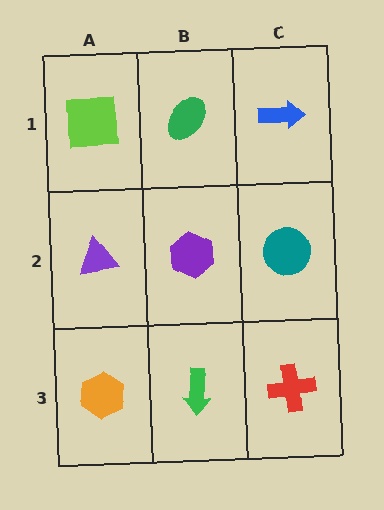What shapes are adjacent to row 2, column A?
A lime square (row 1, column A), an orange hexagon (row 3, column A), a purple hexagon (row 2, column B).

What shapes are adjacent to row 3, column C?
A teal circle (row 2, column C), a green arrow (row 3, column B).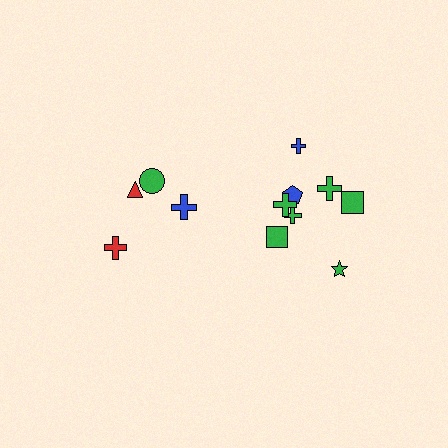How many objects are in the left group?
There are 4 objects.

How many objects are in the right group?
There are 8 objects.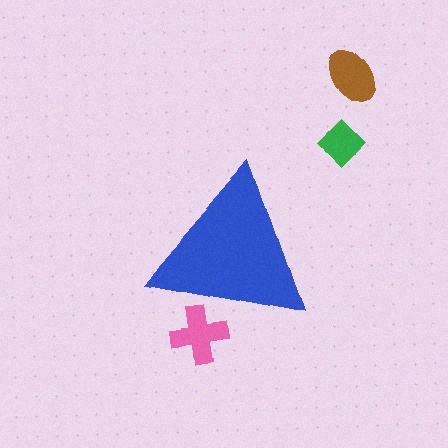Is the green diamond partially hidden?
No, the green diamond is fully visible.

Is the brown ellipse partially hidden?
No, the brown ellipse is fully visible.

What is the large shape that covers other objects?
A blue triangle.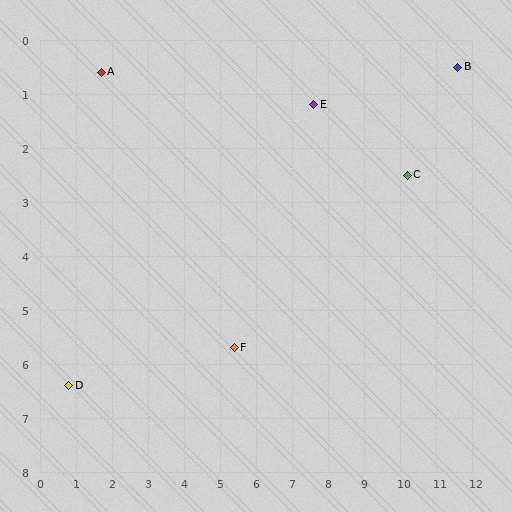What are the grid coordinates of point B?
Point B is at approximately (11.6, 0.5).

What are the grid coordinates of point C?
Point C is at approximately (10.2, 2.5).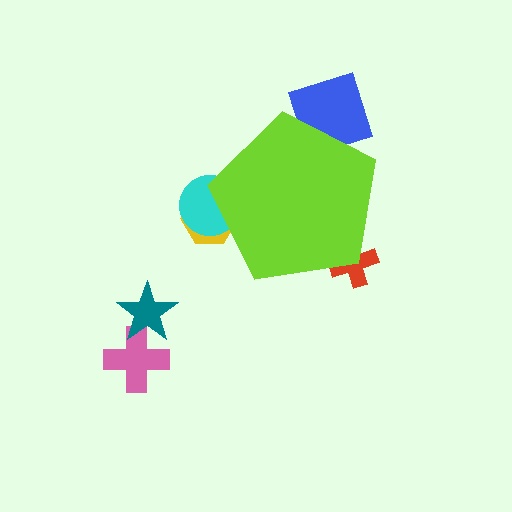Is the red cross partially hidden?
Yes, the red cross is partially hidden behind the lime pentagon.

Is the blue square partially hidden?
Yes, the blue square is partially hidden behind the lime pentagon.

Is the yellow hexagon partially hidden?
Yes, the yellow hexagon is partially hidden behind the lime pentagon.